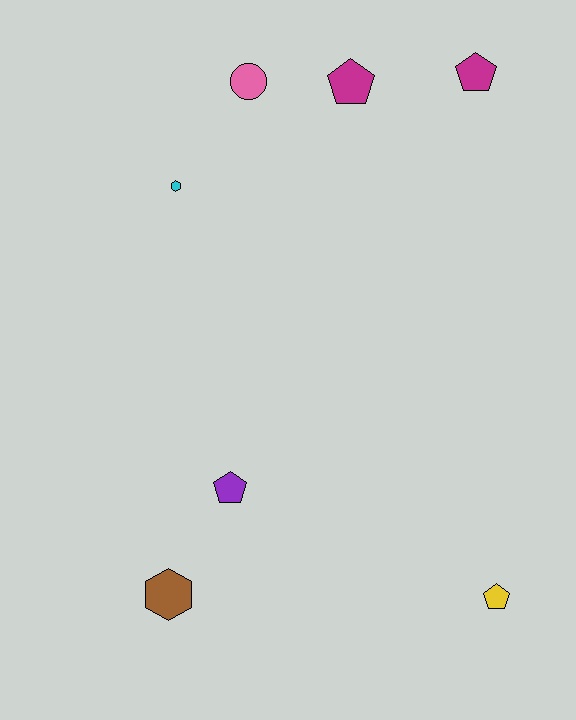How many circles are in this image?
There is 1 circle.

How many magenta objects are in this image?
There are 2 magenta objects.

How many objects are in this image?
There are 7 objects.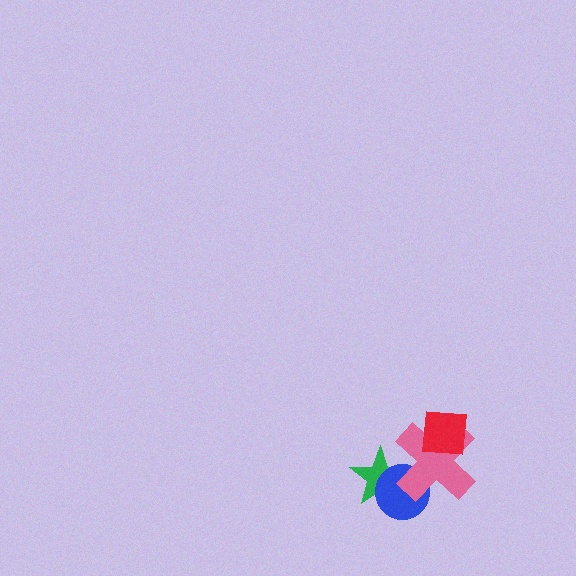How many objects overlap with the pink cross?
3 objects overlap with the pink cross.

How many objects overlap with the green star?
2 objects overlap with the green star.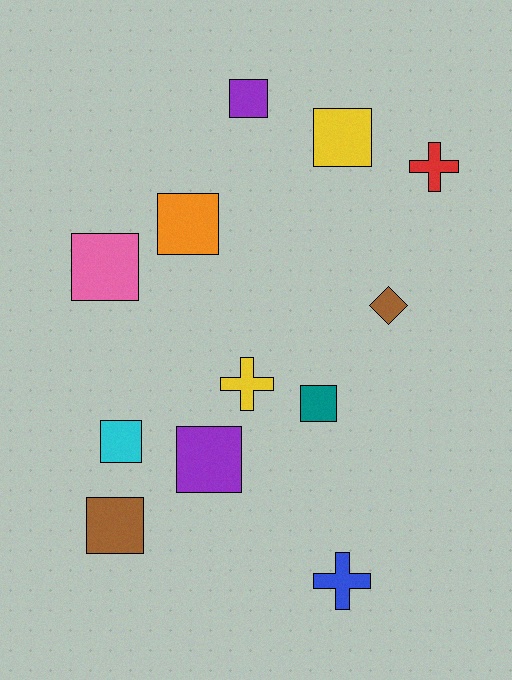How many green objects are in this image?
There are no green objects.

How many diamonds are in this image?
There is 1 diamond.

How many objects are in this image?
There are 12 objects.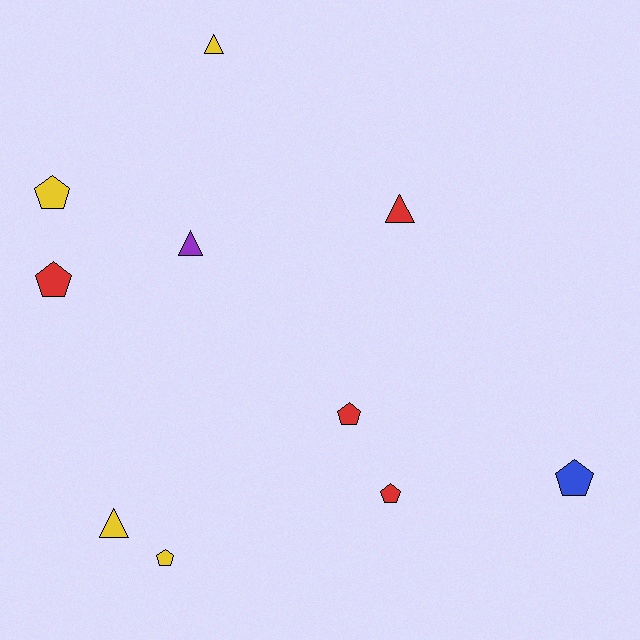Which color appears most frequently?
Yellow, with 4 objects.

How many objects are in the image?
There are 10 objects.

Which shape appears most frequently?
Pentagon, with 6 objects.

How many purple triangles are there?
There is 1 purple triangle.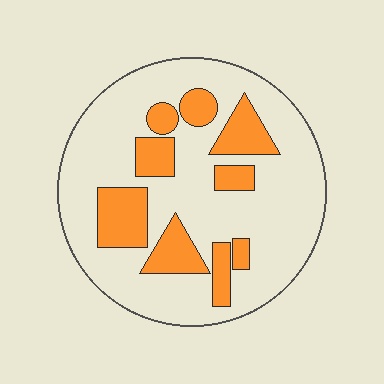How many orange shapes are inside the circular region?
9.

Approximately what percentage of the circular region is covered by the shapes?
Approximately 25%.